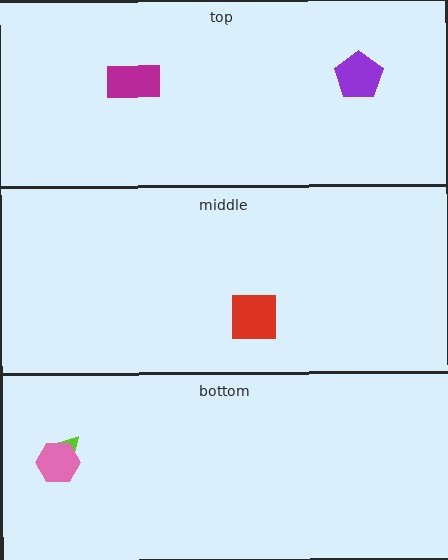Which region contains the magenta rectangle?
The top region.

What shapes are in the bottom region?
The lime triangle, the pink hexagon.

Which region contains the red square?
The middle region.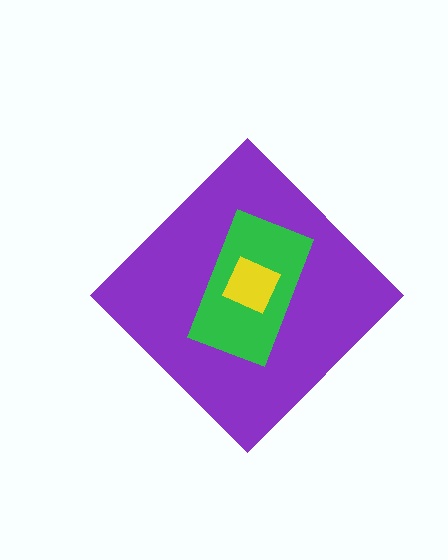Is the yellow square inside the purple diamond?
Yes.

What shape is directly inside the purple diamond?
The green rectangle.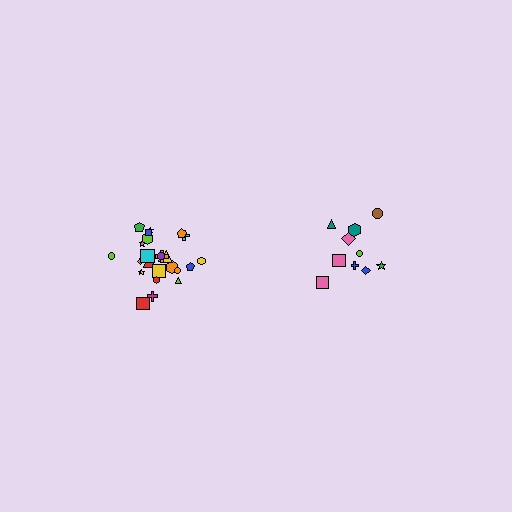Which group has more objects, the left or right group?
The left group.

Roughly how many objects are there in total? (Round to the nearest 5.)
Roughly 35 objects in total.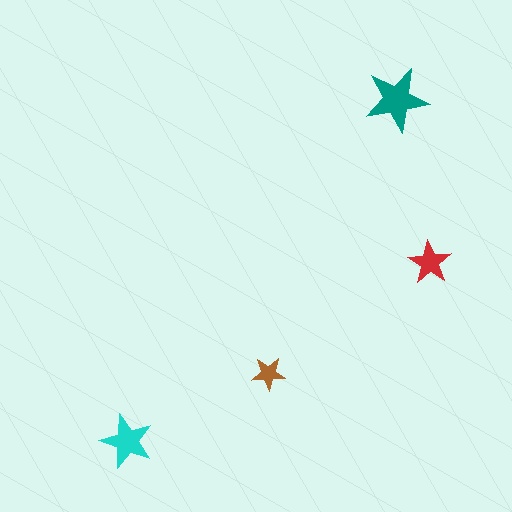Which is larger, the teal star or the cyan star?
The teal one.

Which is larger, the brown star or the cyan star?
The cyan one.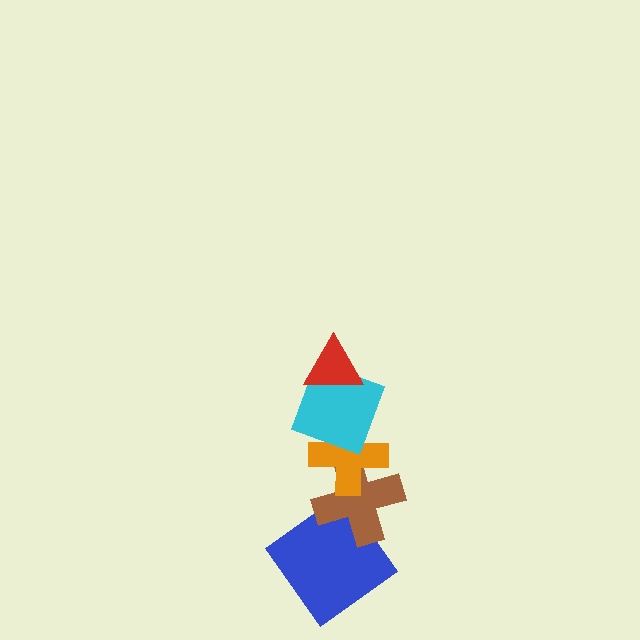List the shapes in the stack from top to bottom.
From top to bottom: the red triangle, the cyan square, the orange cross, the brown cross, the blue diamond.